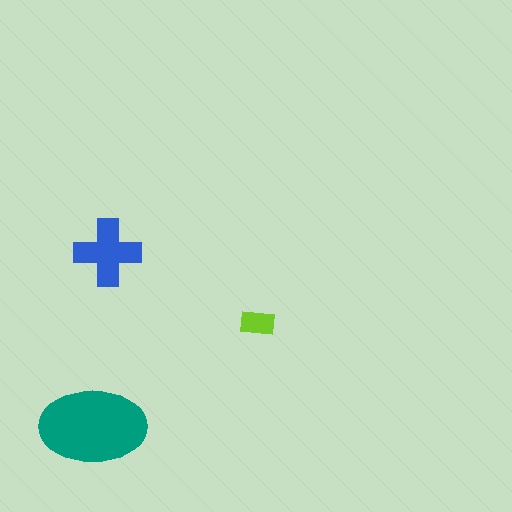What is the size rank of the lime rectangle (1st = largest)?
3rd.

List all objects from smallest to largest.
The lime rectangle, the blue cross, the teal ellipse.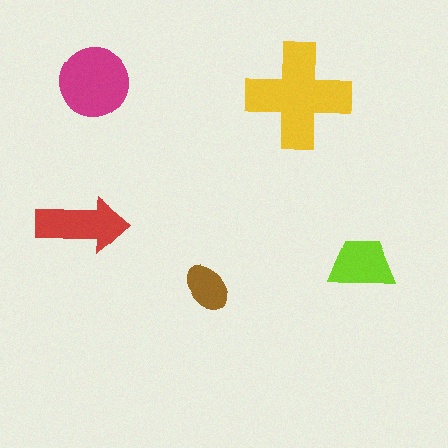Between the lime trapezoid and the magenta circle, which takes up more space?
The magenta circle.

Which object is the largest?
The yellow cross.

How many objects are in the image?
There are 5 objects in the image.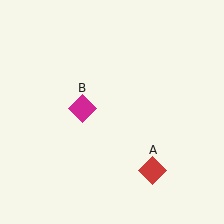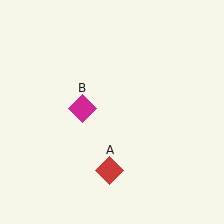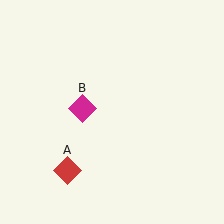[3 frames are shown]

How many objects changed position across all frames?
1 object changed position: red diamond (object A).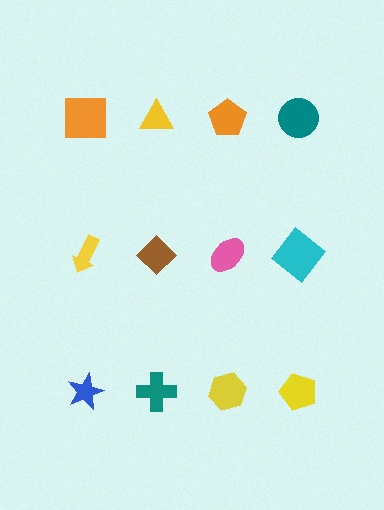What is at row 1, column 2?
A yellow triangle.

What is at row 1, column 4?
A teal circle.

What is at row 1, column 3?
An orange pentagon.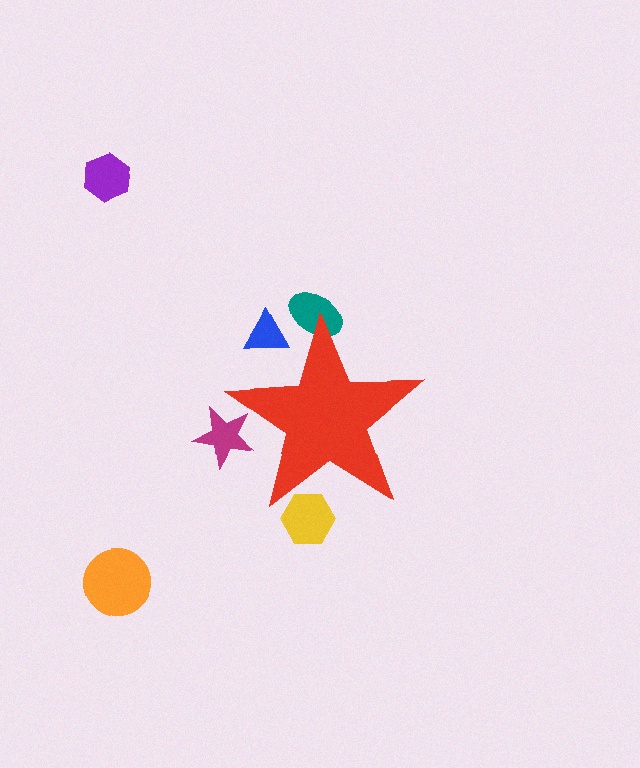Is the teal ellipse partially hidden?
Yes, the teal ellipse is partially hidden behind the red star.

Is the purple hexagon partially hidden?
No, the purple hexagon is fully visible.